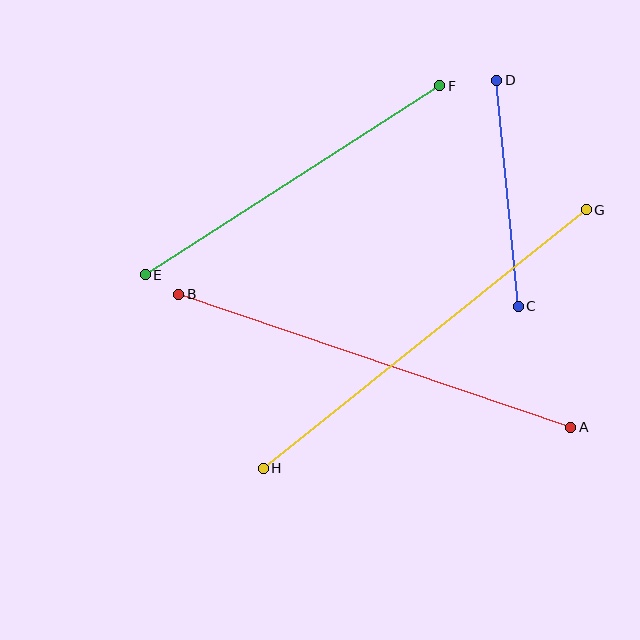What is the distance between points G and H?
The distance is approximately 414 pixels.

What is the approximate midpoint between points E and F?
The midpoint is at approximately (293, 180) pixels.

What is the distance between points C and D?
The distance is approximately 227 pixels.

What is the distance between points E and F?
The distance is approximately 350 pixels.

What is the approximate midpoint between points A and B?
The midpoint is at approximately (375, 361) pixels.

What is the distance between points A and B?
The distance is approximately 414 pixels.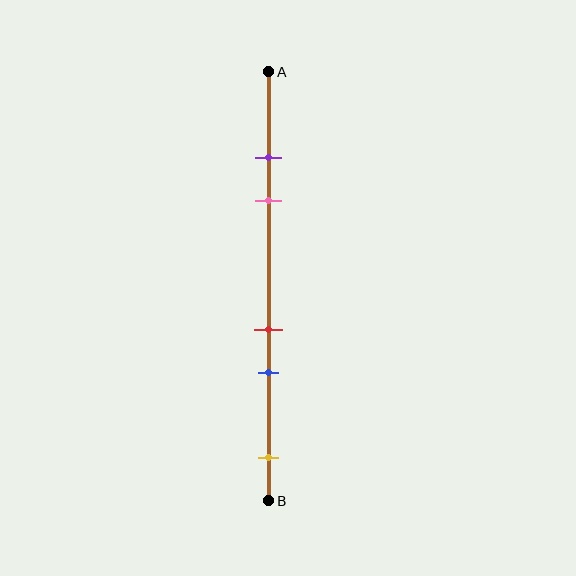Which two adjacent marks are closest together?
The purple and pink marks are the closest adjacent pair.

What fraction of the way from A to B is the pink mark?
The pink mark is approximately 30% (0.3) of the way from A to B.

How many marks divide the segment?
There are 5 marks dividing the segment.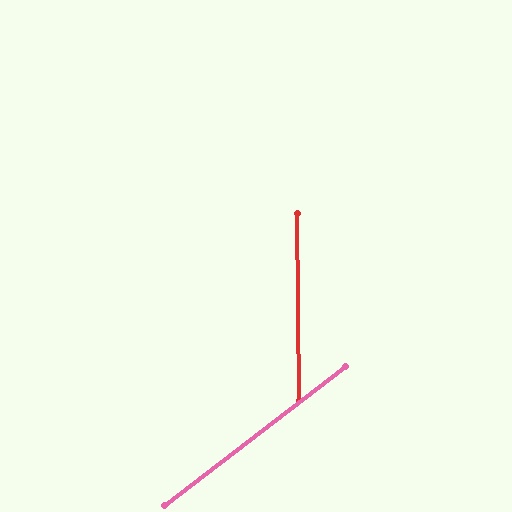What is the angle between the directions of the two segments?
Approximately 53 degrees.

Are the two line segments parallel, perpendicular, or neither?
Neither parallel nor perpendicular — they differ by about 53°.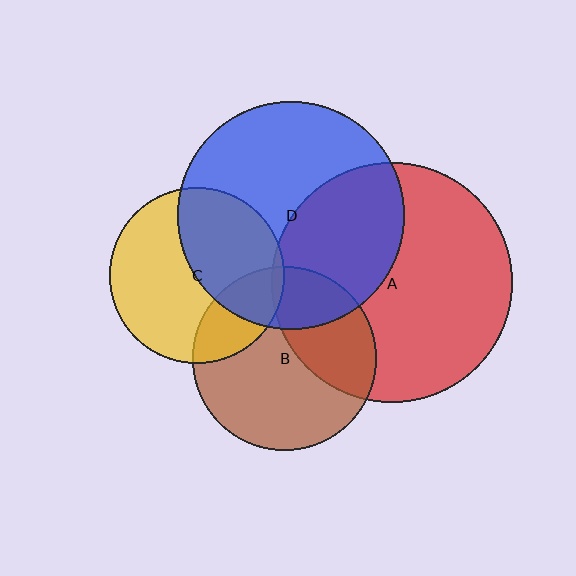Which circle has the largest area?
Circle A (red).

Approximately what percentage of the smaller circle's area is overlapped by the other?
Approximately 25%.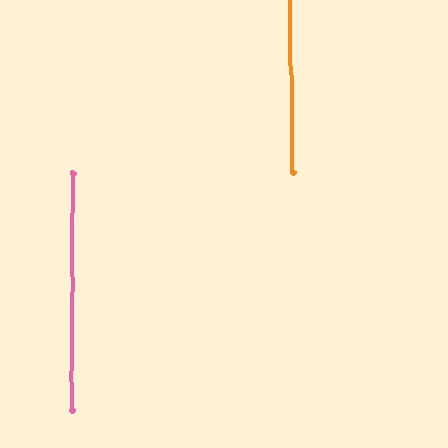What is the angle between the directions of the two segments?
Approximately 1 degree.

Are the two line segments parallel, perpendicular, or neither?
Parallel — their directions differ by only 1.0°.